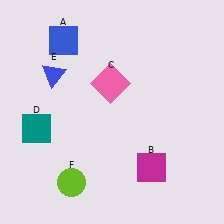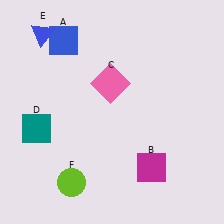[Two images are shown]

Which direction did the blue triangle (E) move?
The blue triangle (E) moved up.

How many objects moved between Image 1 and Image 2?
1 object moved between the two images.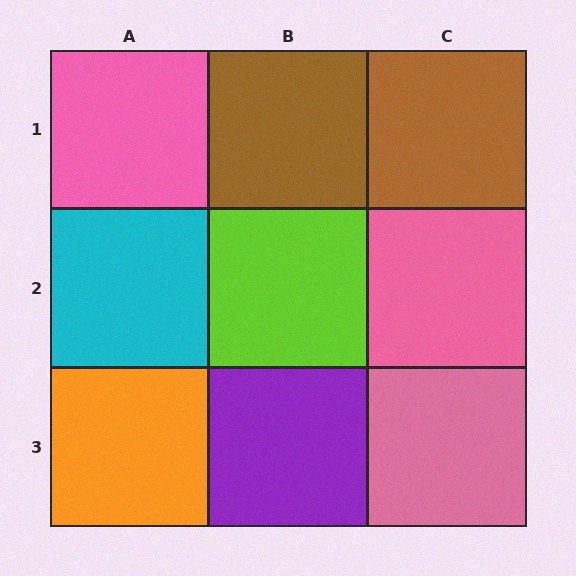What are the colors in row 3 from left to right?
Orange, purple, pink.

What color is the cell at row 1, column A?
Pink.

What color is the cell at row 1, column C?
Brown.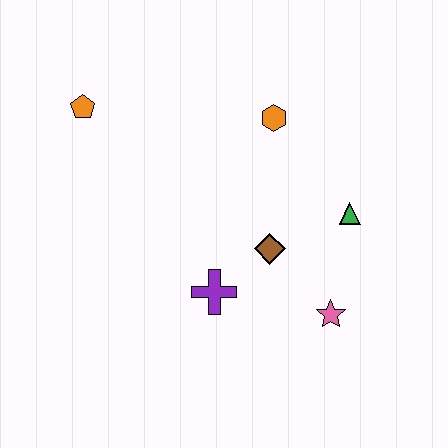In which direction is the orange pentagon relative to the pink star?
The orange pentagon is to the left of the pink star.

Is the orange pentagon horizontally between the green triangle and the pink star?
No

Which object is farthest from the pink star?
The orange pentagon is farthest from the pink star.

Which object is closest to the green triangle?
The brown diamond is closest to the green triangle.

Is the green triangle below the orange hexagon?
Yes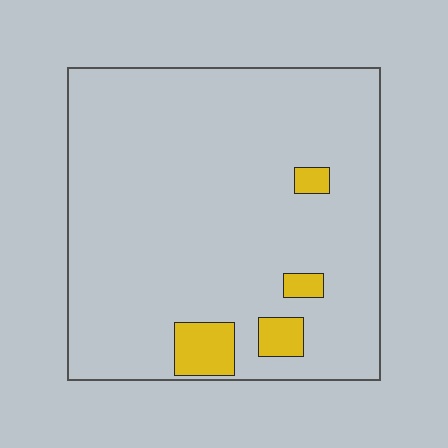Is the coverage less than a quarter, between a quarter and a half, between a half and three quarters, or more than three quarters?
Less than a quarter.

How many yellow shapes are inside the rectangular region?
4.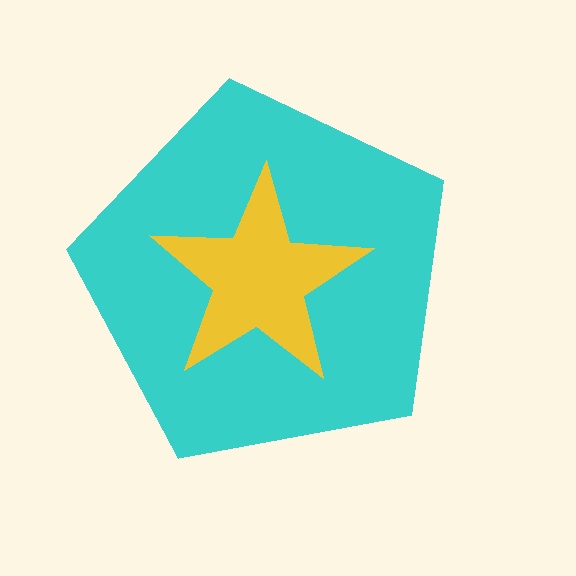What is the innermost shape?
The yellow star.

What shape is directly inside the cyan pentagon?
The yellow star.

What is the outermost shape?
The cyan pentagon.